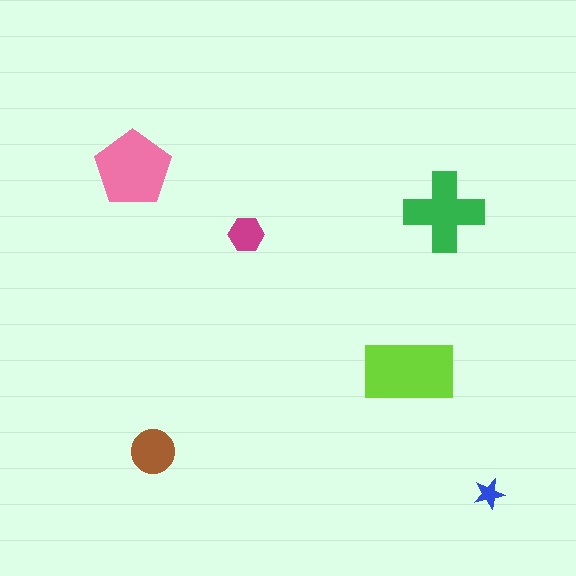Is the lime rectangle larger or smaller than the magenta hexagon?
Larger.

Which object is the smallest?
The blue star.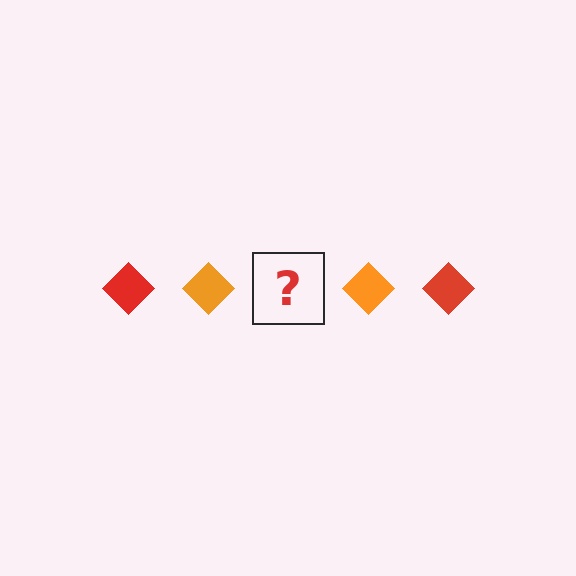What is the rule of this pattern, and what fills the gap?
The rule is that the pattern cycles through red, orange diamonds. The gap should be filled with a red diamond.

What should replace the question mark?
The question mark should be replaced with a red diamond.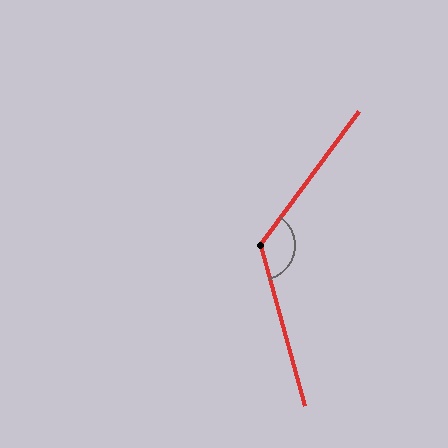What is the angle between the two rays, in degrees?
Approximately 128 degrees.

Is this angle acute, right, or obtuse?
It is obtuse.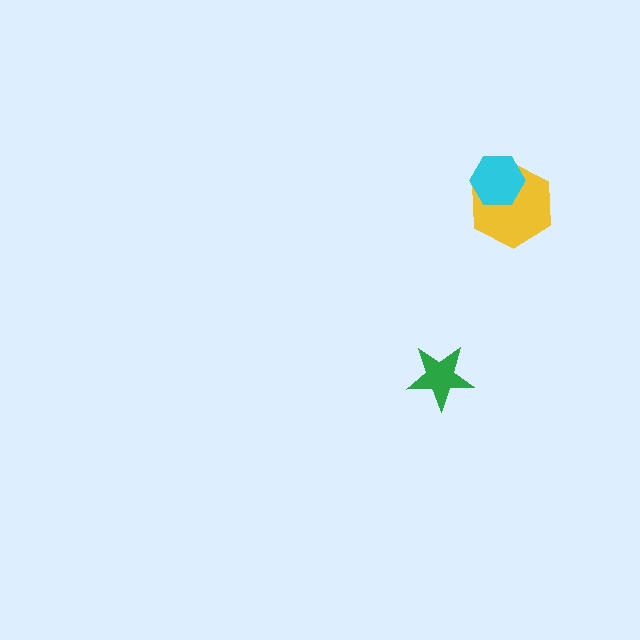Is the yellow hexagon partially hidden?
Yes, it is partially covered by another shape.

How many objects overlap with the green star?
0 objects overlap with the green star.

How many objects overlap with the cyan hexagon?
1 object overlaps with the cyan hexagon.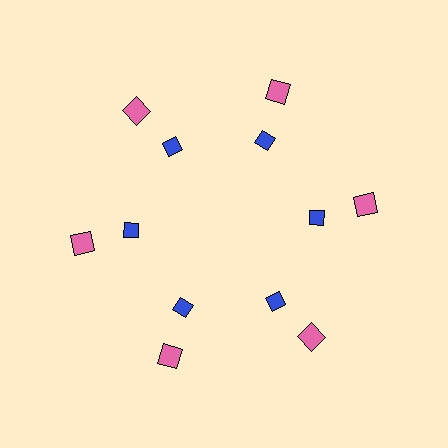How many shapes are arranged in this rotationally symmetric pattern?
There are 12 shapes, arranged in 6 groups of 2.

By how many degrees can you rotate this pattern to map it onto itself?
The pattern maps onto itself every 60 degrees of rotation.